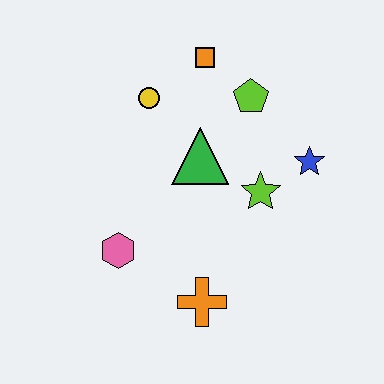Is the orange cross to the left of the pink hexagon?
No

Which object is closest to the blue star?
The lime star is closest to the blue star.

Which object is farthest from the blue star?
The pink hexagon is farthest from the blue star.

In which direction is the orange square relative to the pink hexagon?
The orange square is above the pink hexagon.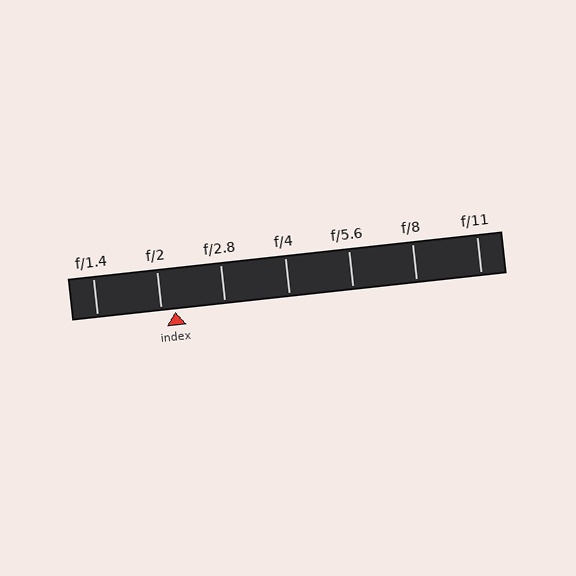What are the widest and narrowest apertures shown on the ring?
The widest aperture shown is f/1.4 and the narrowest is f/11.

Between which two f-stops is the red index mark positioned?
The index mark is between f/2 and f/2.8.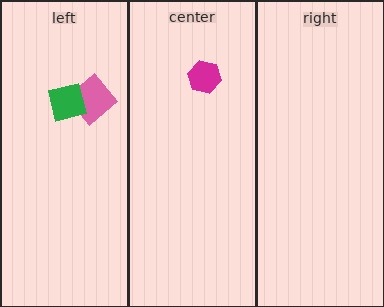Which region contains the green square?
The left region.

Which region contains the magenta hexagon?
The center region.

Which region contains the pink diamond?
The left region.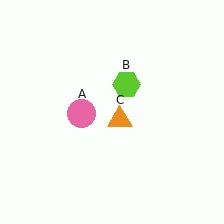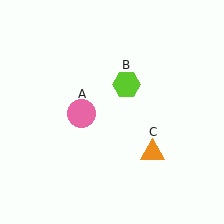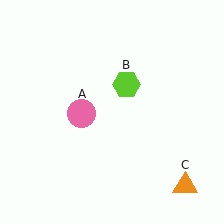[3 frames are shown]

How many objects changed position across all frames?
1 object changed position: orange triangle (object C).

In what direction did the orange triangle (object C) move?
The orange triangle (object C) moved down and to the right.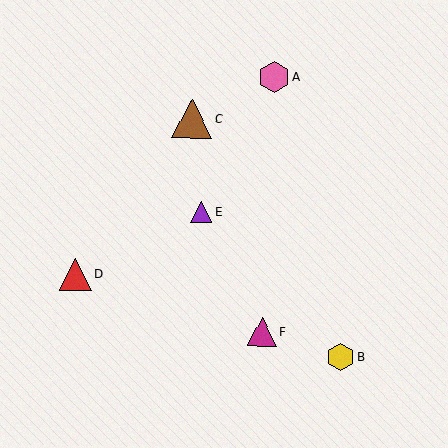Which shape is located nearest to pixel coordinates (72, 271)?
The red triangle (labeled D) at (76, 274) is nearest to that location.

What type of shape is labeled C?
Shape C is a brown triangle.